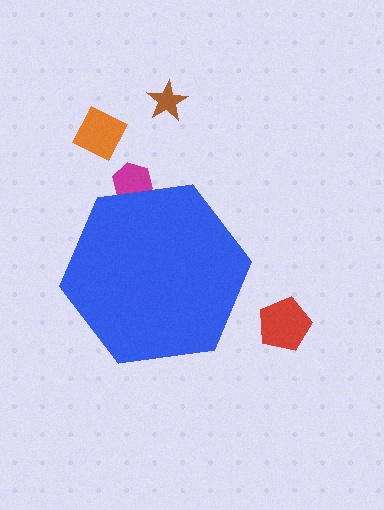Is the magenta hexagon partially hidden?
Yes, the magenta hexagon is partially hidden behind the blue hexagon.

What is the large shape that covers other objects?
A blue hexagon.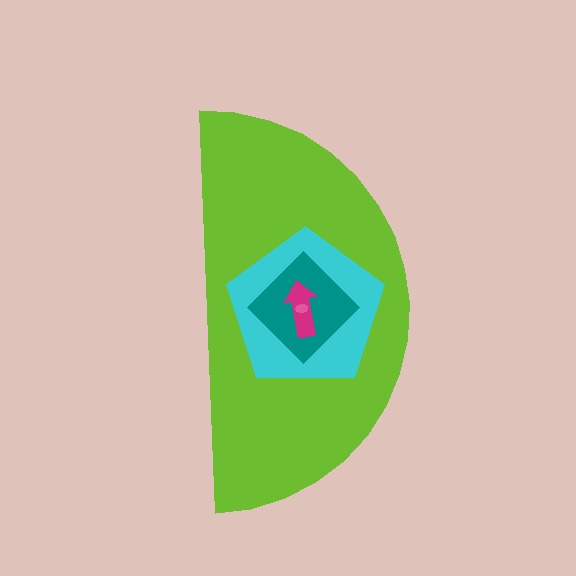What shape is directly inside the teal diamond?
The magenta arrow.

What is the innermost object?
The pink ellipse.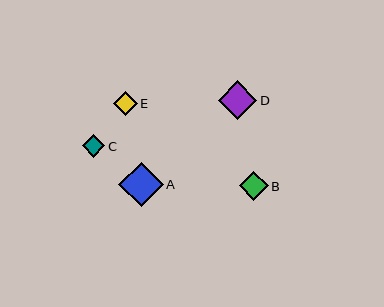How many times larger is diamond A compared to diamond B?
Diamond A is approximately 1.5 times the size of diamond B.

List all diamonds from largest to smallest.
From largest to smallest: A, D, B, E, C.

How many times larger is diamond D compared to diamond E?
Diamond D is approximately 1.7 times the size of diamond E.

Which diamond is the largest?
Diamond A is the largest with a size of approximately 44 pixels.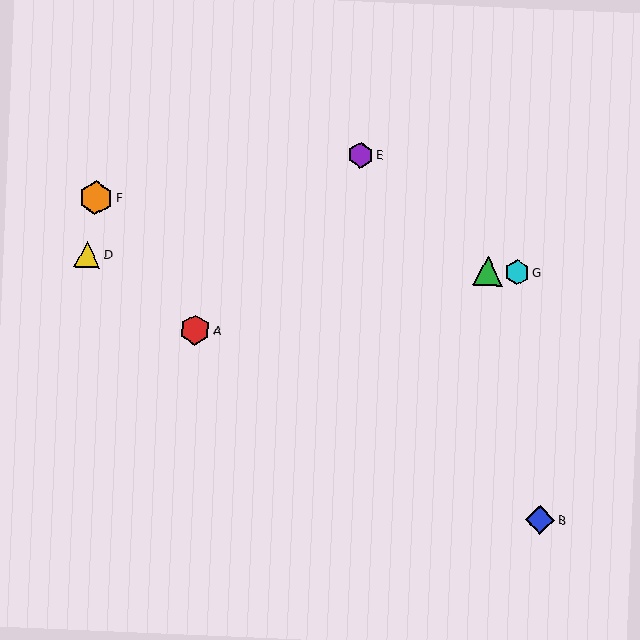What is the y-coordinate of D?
Object D is at y≈254.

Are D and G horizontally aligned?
Yes, both are at y≈254.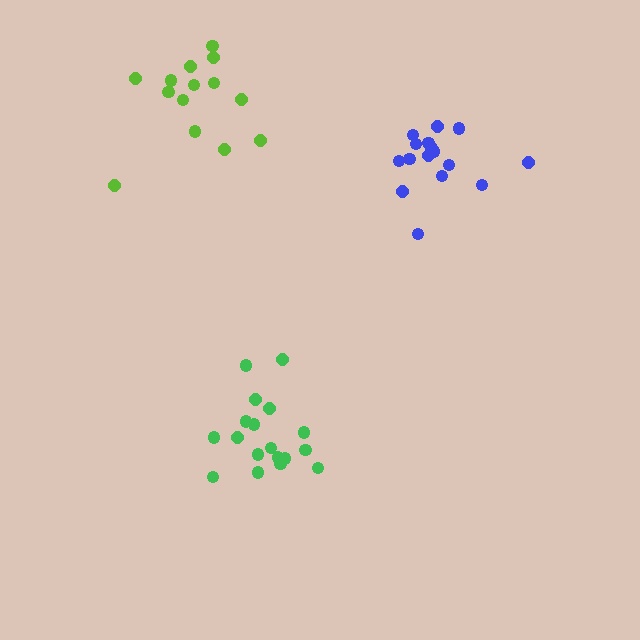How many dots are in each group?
Group 1: 16 dots, Group 2: 18 dots, Group 3: 14 dots (48 total).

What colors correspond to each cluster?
The clusters are colored: blue, green, lime.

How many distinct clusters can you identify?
There are 3 distinct clusters.